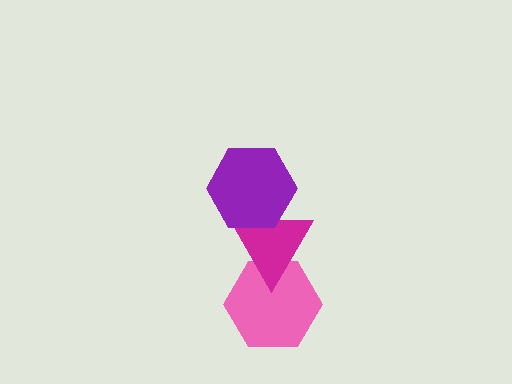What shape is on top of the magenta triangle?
The purple hexagon is on top of the magenta triangle.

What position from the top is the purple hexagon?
The purple hexagon is 1st from the top.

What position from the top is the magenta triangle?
The magenta triangle is 2nd from the top.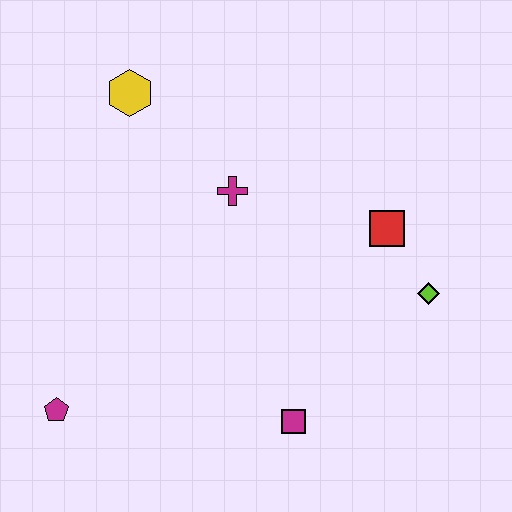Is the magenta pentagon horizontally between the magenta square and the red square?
No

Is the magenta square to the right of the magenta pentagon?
Yes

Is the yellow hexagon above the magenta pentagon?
Yes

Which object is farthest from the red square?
The magenta pentagon is farthest from the red square.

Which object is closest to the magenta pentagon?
The magenta square is closest to the magenta pentagon.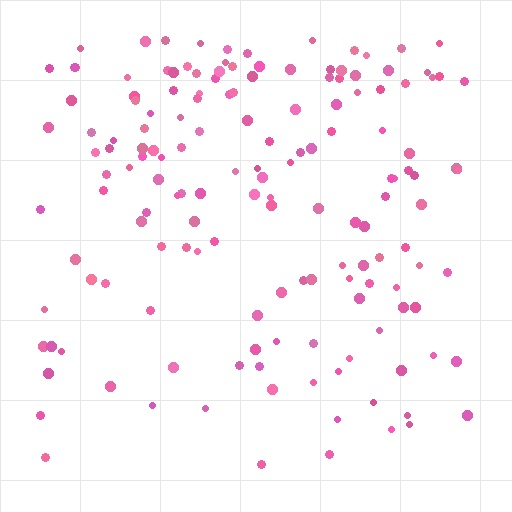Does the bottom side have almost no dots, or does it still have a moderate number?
Still a moderate number, just noticeably fewer than the top.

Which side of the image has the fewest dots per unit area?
The bottom.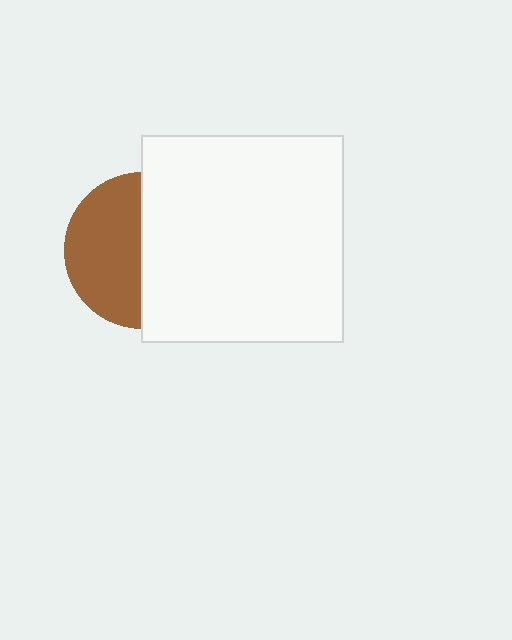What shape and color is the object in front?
The object in front is a white rectangle.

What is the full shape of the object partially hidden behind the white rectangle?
The partially hidden object is a brown circle.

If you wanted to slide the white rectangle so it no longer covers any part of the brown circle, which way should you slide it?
Slide it right — that is the most direct way to separate the two shapes.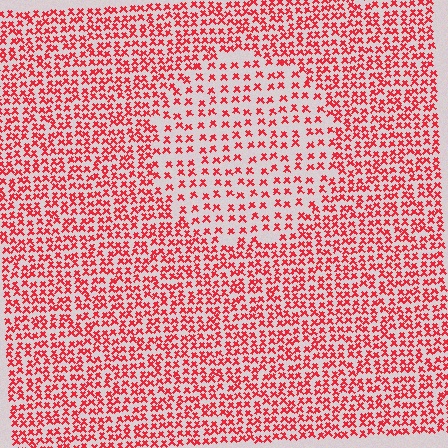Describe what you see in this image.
The image contains small red elements arranged at two different densities. A circle-shaped region is visible where the elements are less densely packed than the surrounding area.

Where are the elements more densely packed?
The elements are more densely packed outside the circle boundary.